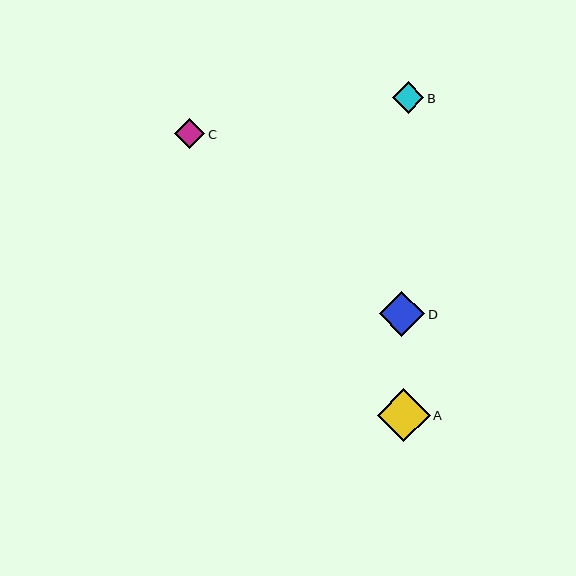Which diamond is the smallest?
Diamond C is the smallest with a size of approximately 30 pixels.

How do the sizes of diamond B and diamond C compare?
Diamond B and diamond C are approximately the same size.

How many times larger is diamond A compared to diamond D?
Diamond A is approximately 1.2 times the size of diamond D.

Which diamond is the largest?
Diamond A is the largest with a size of approximately 53 pixels.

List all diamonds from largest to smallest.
From largest to smallest: A, D, B, C.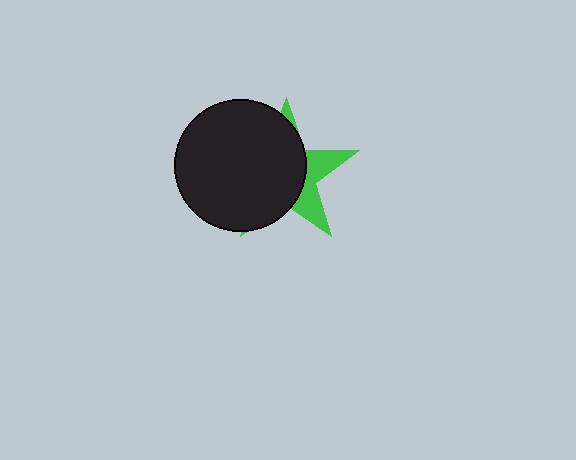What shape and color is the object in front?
The object in front is a black circle.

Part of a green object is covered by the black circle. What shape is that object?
It is a star.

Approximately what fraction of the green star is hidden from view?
Roughly 68% of the green star is hidden behind the black circle.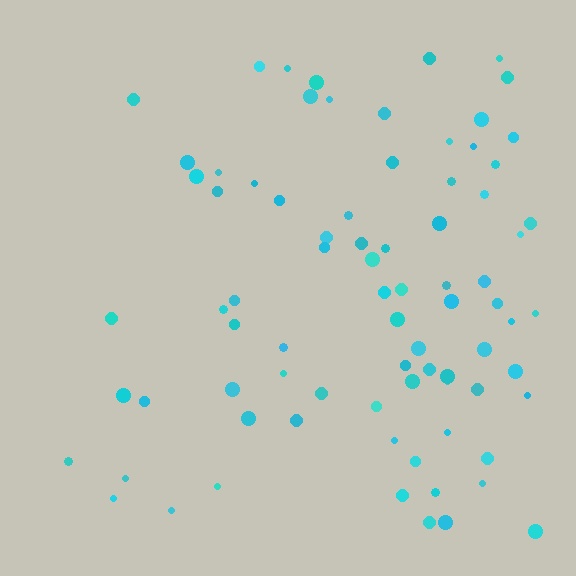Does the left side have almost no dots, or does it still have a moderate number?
Still a moderate number, just noticeably fewer than the right.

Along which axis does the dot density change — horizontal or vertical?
Horizontal.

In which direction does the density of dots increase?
From left to right, with the right side densest.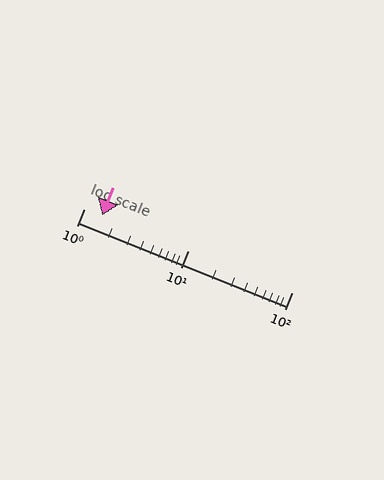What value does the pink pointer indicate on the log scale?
The pointer indicates approximately 1.5.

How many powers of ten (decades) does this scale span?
The scale spans 2 decades, from 1 to 100.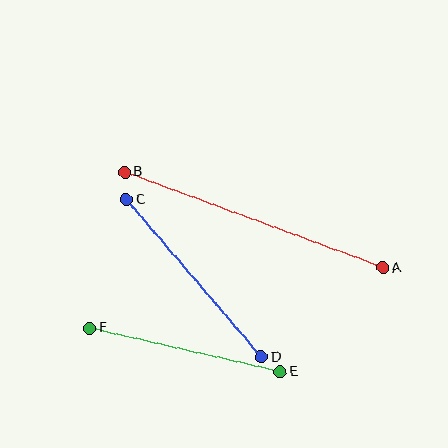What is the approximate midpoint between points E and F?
The midpoint is at approximately (185, 350) pixels.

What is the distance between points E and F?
The distance is approximately 195 pixels.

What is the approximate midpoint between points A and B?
The midpoint is at approximately (254, 220) pixels.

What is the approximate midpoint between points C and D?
The midpoint is at approximately (194, 278) pixels.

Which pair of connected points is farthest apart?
Points A and B are farthest apart.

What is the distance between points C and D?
The distance is approximately 207 pixels.